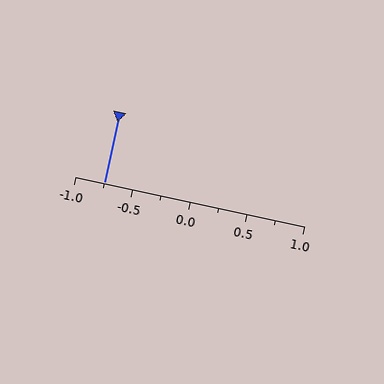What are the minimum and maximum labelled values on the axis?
The axis runs from -1.0 to 1.0.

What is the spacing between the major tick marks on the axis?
The major ticks are spaced 0.5 apart.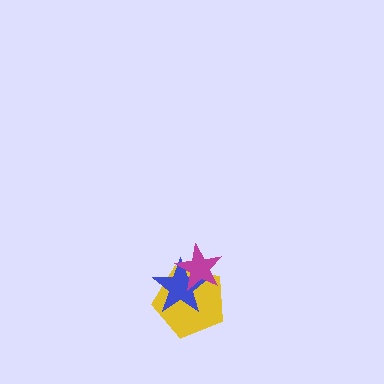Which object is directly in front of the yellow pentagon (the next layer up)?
The blue star is directly in front of the yellow pentagon.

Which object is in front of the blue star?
The magenta star is in front of the blue star.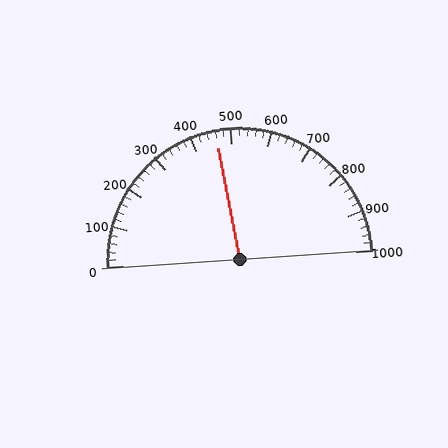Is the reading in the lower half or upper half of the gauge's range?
The reading is in the lower half of the range (0 to 1000).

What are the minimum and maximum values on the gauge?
The gauge ranges from 0 to 1000.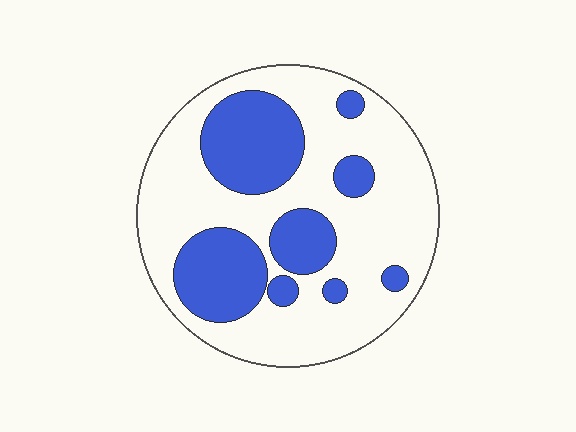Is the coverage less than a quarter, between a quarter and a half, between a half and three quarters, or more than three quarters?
Between a quarter and a half.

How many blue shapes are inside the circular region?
8.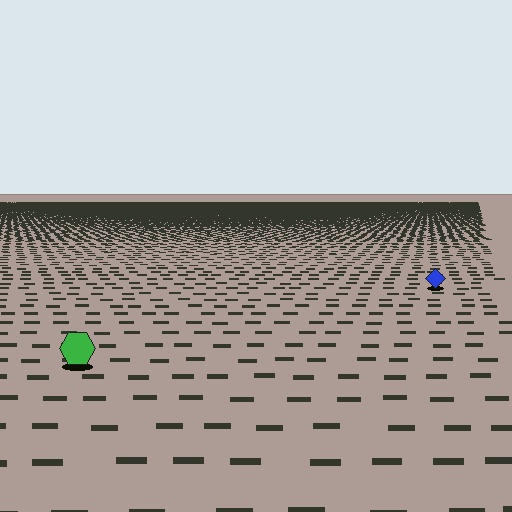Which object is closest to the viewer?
The green hexagon is closest. The texture marks near it are larger and more spread out.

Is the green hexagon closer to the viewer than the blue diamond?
Yes. The green hexagon is closer — you can tell from the texture gradient: the ground texture is coarser near it.